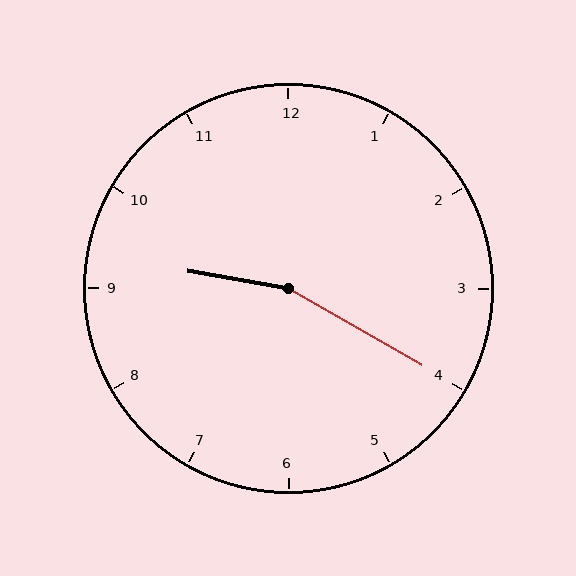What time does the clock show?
9:20.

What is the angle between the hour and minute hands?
Approximately 160 degrees.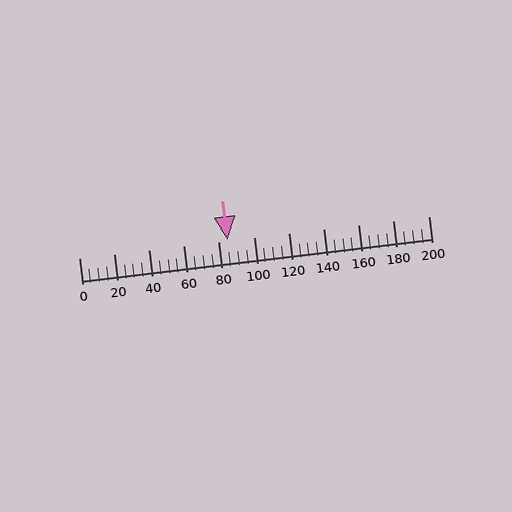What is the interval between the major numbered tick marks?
The major tick marks are spaced 20 units apart.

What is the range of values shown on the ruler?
The ruler shows values from 0 to 200.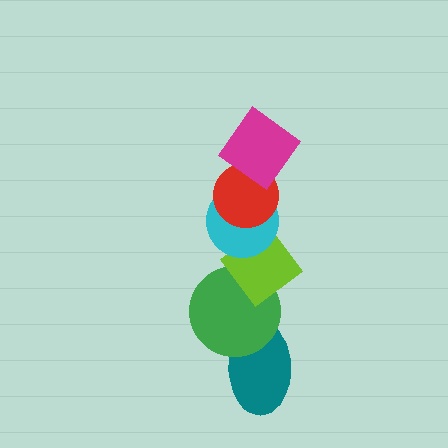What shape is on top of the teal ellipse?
The green circle is on top of the teal ellipse.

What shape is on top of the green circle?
The lime diamond is on top of the green circle.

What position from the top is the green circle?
The green circle is 5th from the top.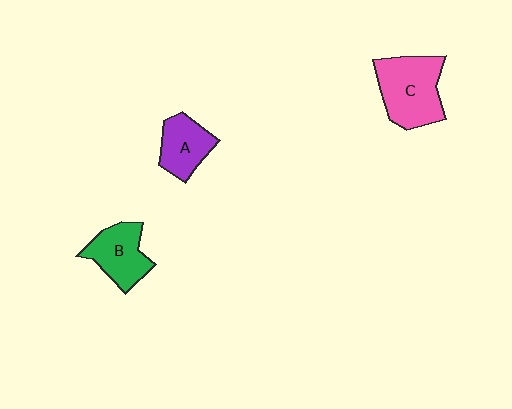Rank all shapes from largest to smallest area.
From largest to smallest: C (pink), B (green), A (purple).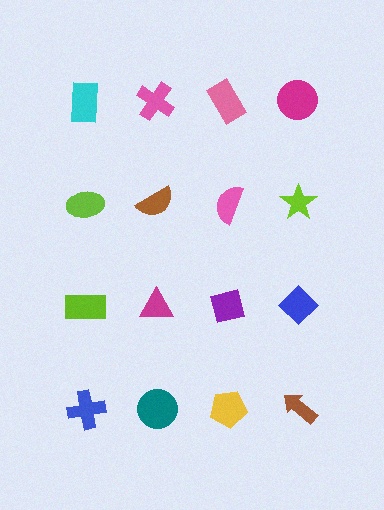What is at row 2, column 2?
A brown semicircle.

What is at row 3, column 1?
A lime rectangle.